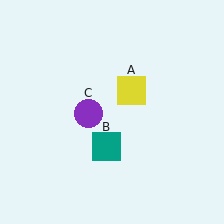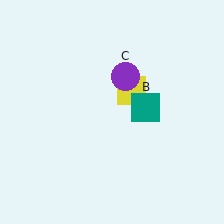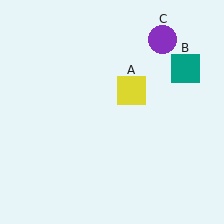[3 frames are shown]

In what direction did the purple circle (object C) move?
The purple circle (object C) moved up and to the right.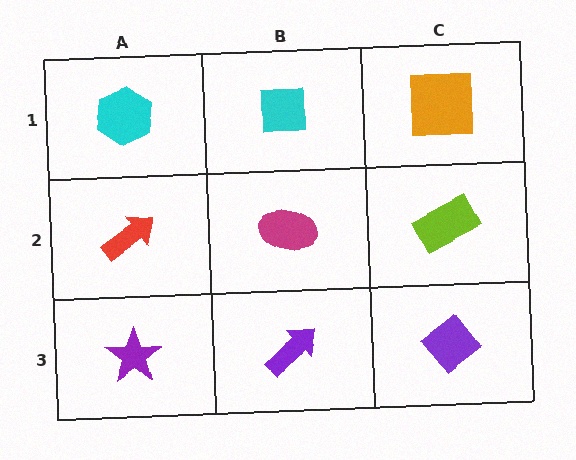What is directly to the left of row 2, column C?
A magenta ellipse.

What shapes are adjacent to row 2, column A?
A cyan hexagon (row 1, column A), a purple star (row 3, column A), a magenta ellipse (row 2, column B).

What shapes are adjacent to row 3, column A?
A red arrow (row 2, column A), a purple arrow (row 3, column B).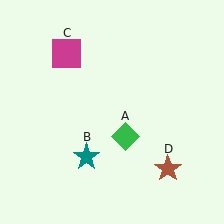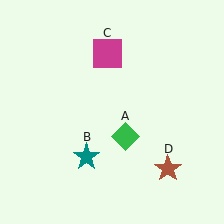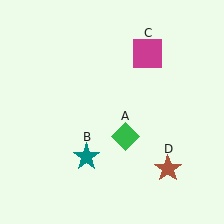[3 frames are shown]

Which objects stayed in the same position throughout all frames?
Green diamond (object A) and teal star (object B) and brown star (object D) remained stationary.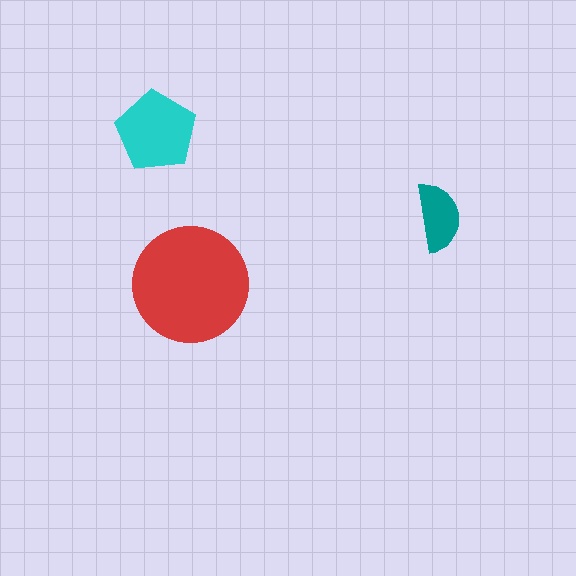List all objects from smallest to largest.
The teal semicircle, the cyan pentagon, the red circle.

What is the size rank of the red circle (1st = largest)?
1st.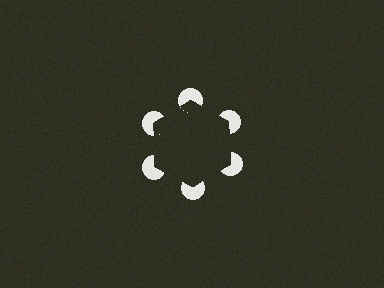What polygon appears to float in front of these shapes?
An illusory hexagon — its edges are inferred from the aligned wedge cuts in the pac-man discs, not physically drawn.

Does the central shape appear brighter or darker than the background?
It typically appears slightly darker than the background, even though no actual brightness change is drawn.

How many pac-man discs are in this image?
There are 6 — one at each vertex of the illusory hexagon.